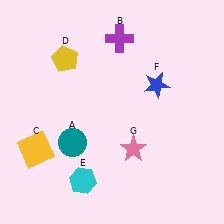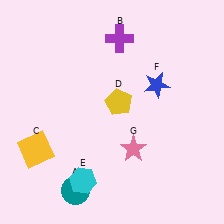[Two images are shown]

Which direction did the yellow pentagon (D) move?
The yellow pentagon (D) moved right.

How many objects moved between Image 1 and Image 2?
2 objects moved between the two images.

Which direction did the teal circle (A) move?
The teal circle (A) moved down.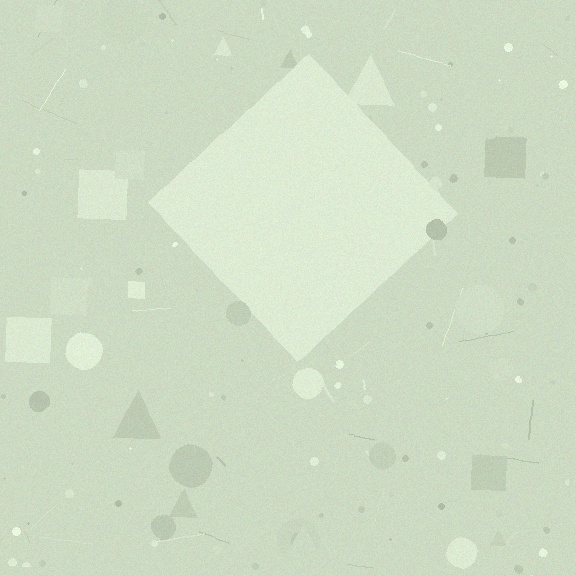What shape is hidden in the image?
A diamond is hidden in the image.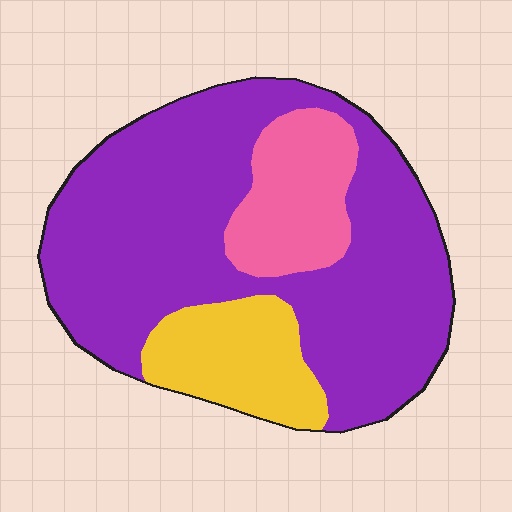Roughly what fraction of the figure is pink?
Pink takes up about one sixth (1/6) of the figure.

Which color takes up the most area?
Purple, at roughly 70%.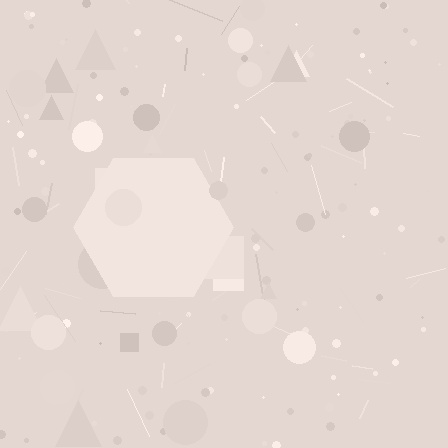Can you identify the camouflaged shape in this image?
The camouflaged shape is a hexagon.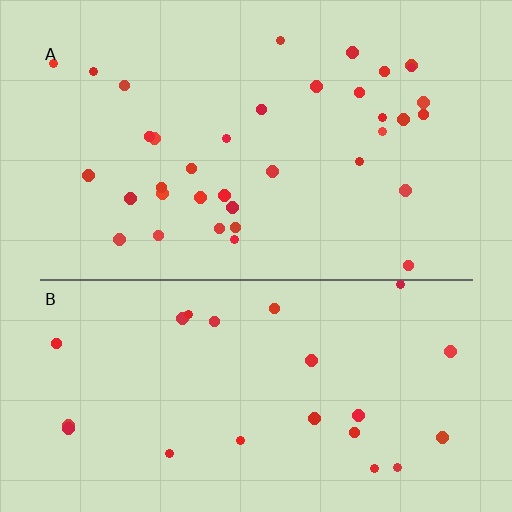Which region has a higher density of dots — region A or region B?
A (the top).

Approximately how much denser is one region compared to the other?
Approximately 1.6× — region A over region B.